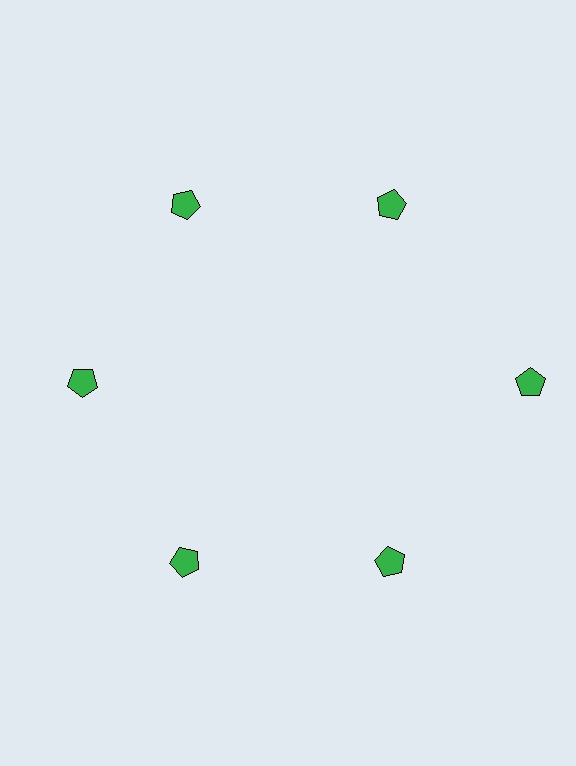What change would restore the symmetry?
The symmetry would be restored by moving it inward, back onto the ring so that all 6 pentagons sit at equal angles and equal distance from the center.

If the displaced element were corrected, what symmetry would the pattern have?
It would have 6-fold rotational symmetry — the pattern would map onto itself every 60 degrees.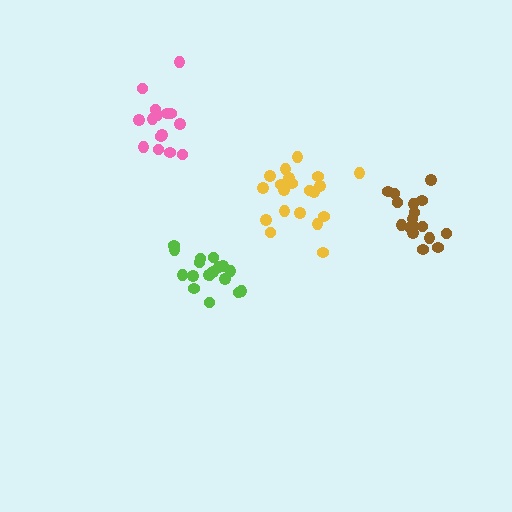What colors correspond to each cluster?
The clusters are colored: yellow, pink, brown, lime.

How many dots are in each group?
Group 1: 20 dots, Group 2: 15 dots, Group 3: 17 dots, Group 4: 18 dots (70 total).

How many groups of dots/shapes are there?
There are 4 groups.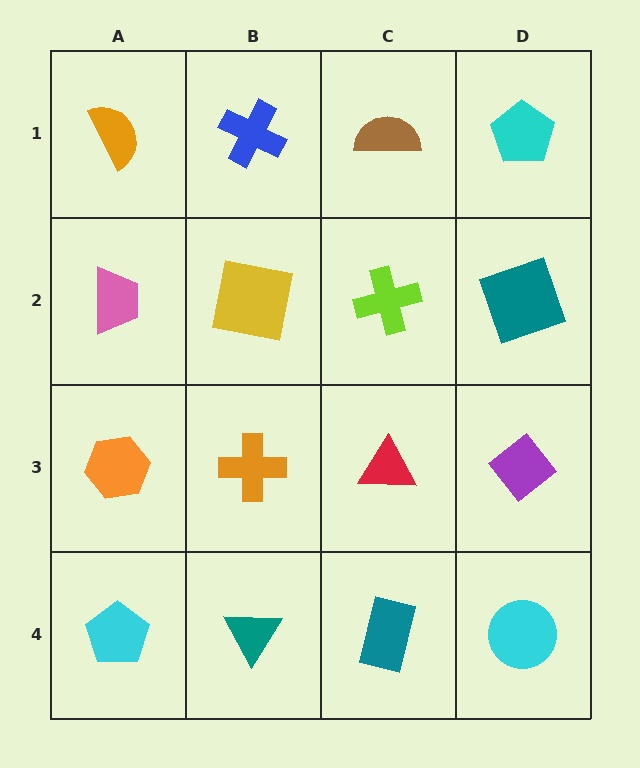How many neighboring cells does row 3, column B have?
4.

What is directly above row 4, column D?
A purple diamond.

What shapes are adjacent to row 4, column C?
A red triangle (row 3, column C), a teal triangle (row 4, column B), a cyan circle (row 4, column D).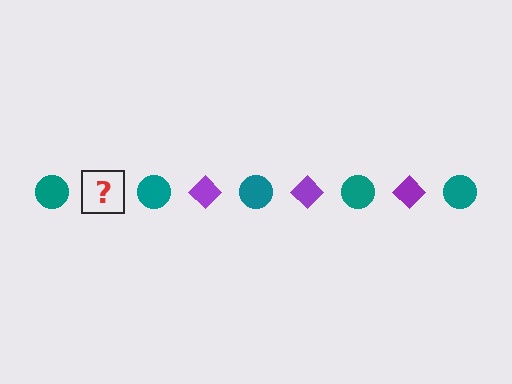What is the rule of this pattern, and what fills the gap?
The rule is that the pattern alternates between teal circle and purple diamond. The gap should be filled with a purple diamond.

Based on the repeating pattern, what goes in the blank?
The blank should be a purple diamond.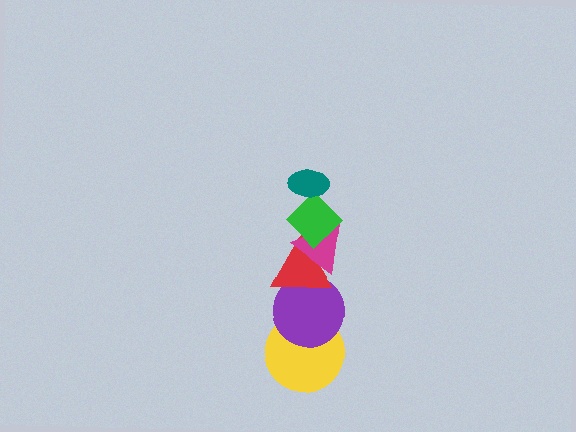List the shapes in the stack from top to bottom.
From top to bottom: the teal ellipse, the green diamond, the magenta triangle, the red triangle, the purple circle, the yellow circle.